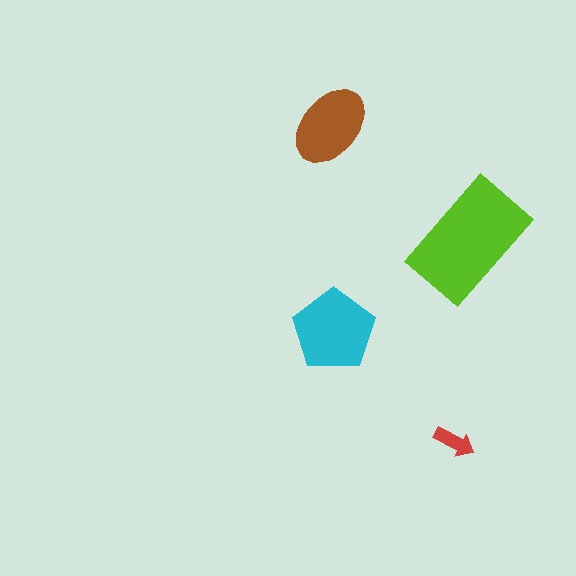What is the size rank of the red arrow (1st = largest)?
4th.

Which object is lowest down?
The red arrow is bottommost.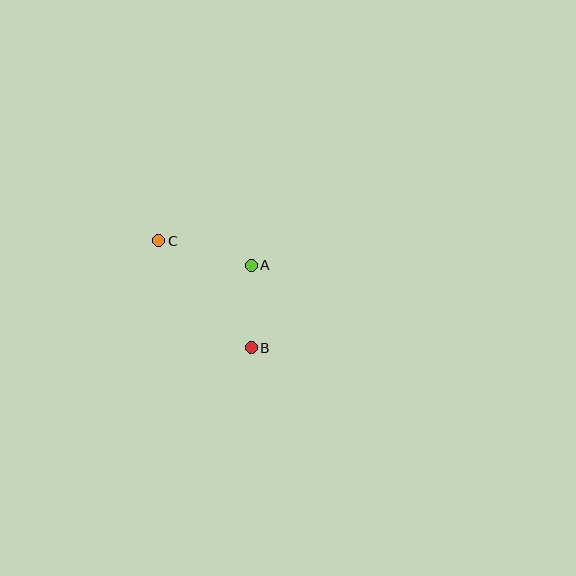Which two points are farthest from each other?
Points B and C are farthest from each other.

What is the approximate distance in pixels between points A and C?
The distance between A and C is approximately 96 pixels.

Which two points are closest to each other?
Points A and B are closest to each other.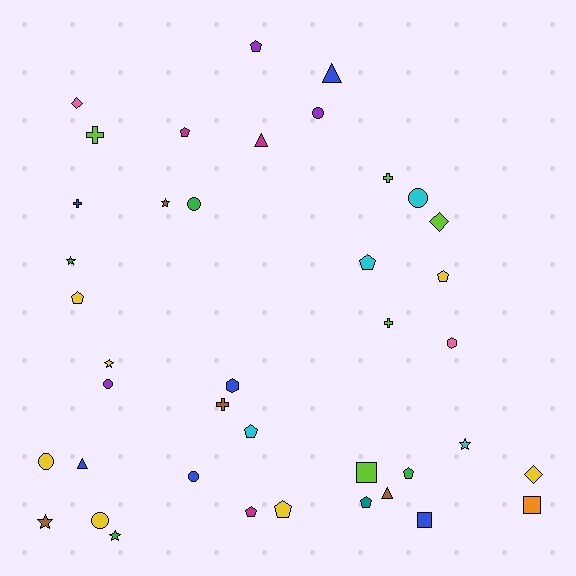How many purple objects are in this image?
There are 3 purple objects.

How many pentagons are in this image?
There are 10 pentagons.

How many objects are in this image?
There are 40 objects.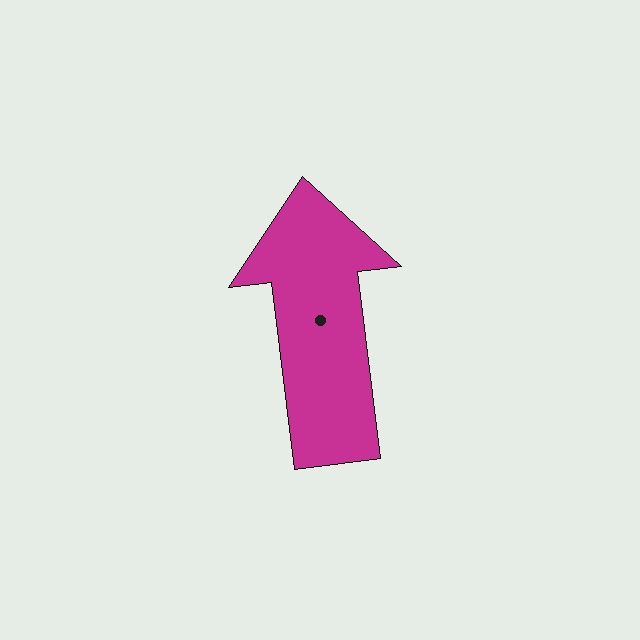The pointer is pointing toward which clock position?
Roughly 12 o'clock.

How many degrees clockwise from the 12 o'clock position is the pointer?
Approximately 353 degrees.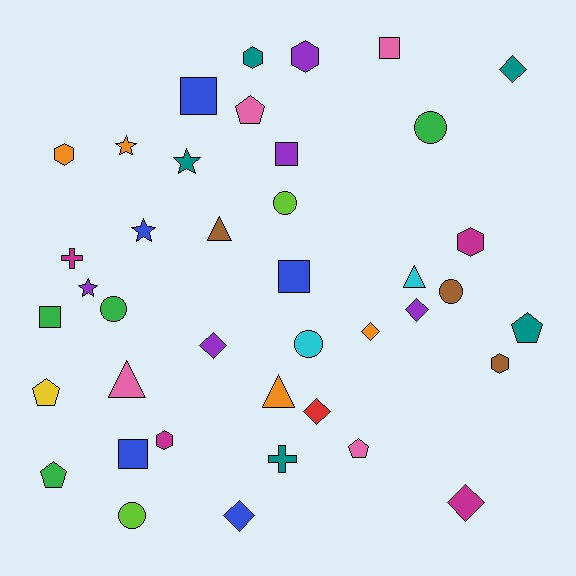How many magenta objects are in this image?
There are 4 magenta objects.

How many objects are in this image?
There are 40 objects.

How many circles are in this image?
There are 6 circles.